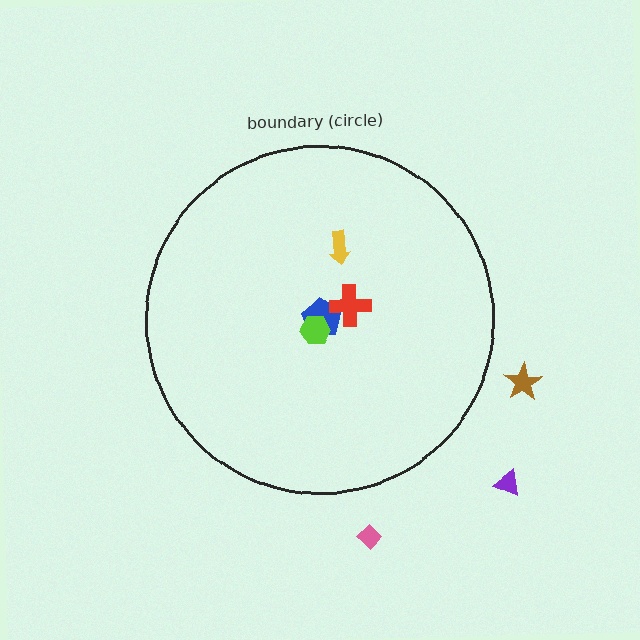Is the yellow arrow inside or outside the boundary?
Inside.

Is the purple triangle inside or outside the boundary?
Outside.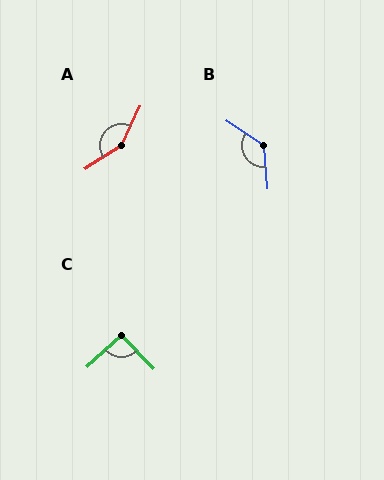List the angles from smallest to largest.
C (91°), B (129°), A (149°).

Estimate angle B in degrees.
Approximately 129 degrees.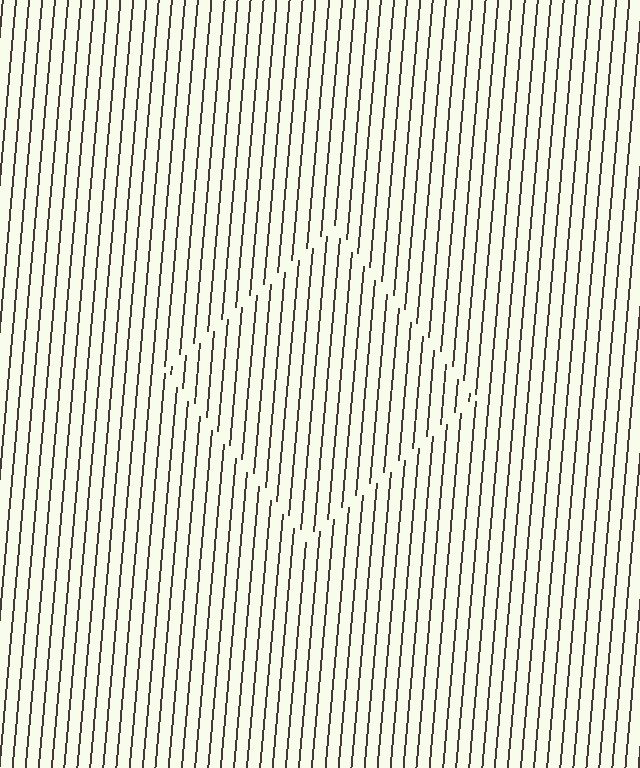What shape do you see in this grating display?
An illusory square. The interior of the shape contains the same grating, shifted by half a period — the contour is defined by the phase discontinuity where line-ends from the inner and outer gratings abut.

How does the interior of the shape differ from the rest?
The interior of the shape contains the same grating, shifted by half a period — the contour is defined by the phase discontinuity where line-ends from the inner and outer gratings abut.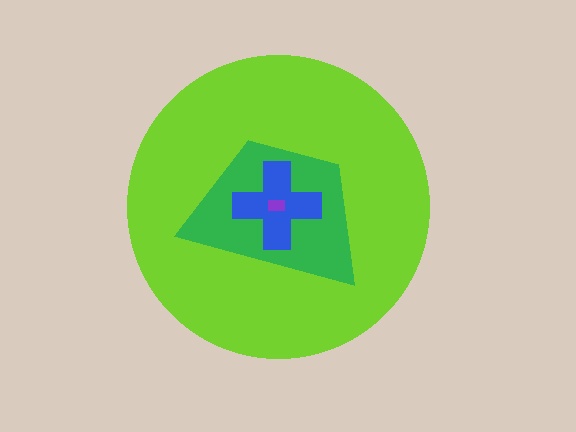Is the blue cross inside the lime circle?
Yes.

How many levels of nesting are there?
4.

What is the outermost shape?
The lime circle.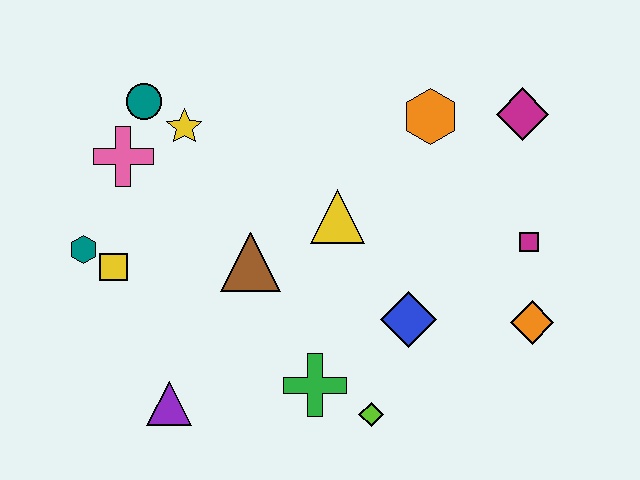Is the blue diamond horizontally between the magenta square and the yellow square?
Yes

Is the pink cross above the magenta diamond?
No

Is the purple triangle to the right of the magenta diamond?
No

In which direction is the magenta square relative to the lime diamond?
The magenta square is above the lime diamond.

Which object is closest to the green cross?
The lime diamond is closest to the green cross.